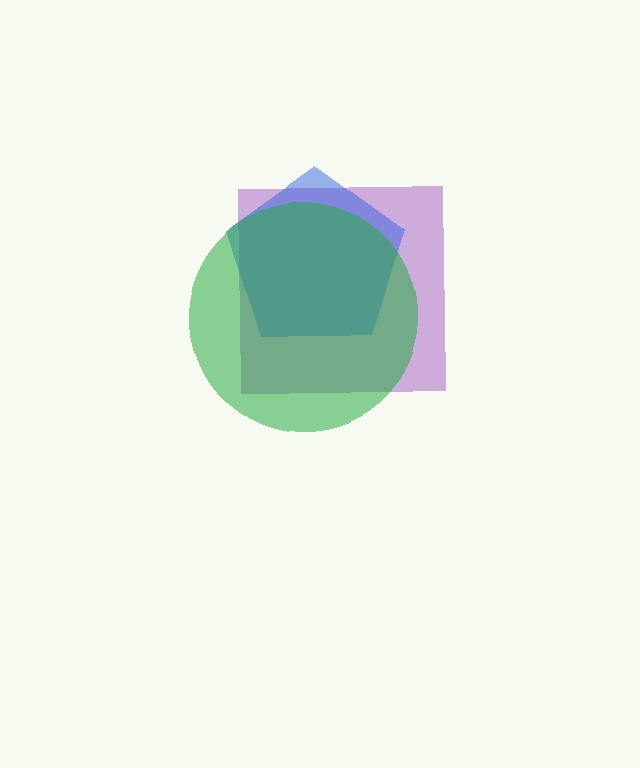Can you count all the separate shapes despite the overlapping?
Yes, there are 3 separate shapes.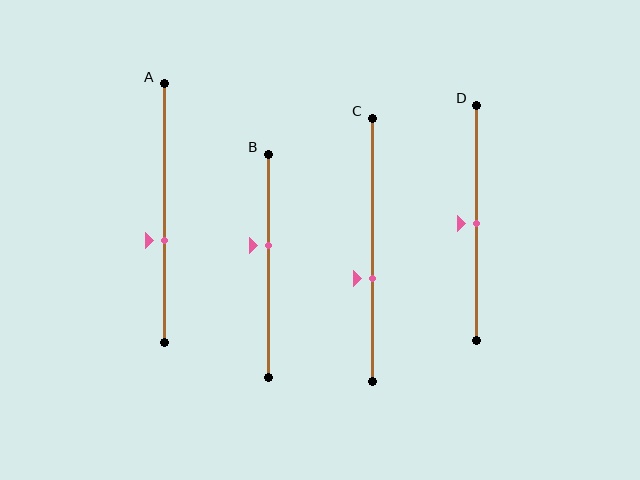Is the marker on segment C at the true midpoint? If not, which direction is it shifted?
No, the marker on segment C is shifted downward by about 11% of the segment length.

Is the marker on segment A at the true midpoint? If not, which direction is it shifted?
No, the marker on segment A is shifted downward by about 11% of the segment length.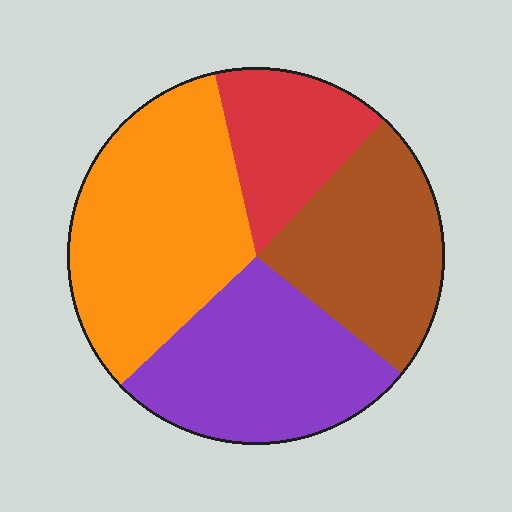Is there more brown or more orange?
Orange.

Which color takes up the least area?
Red, at roughly 15%.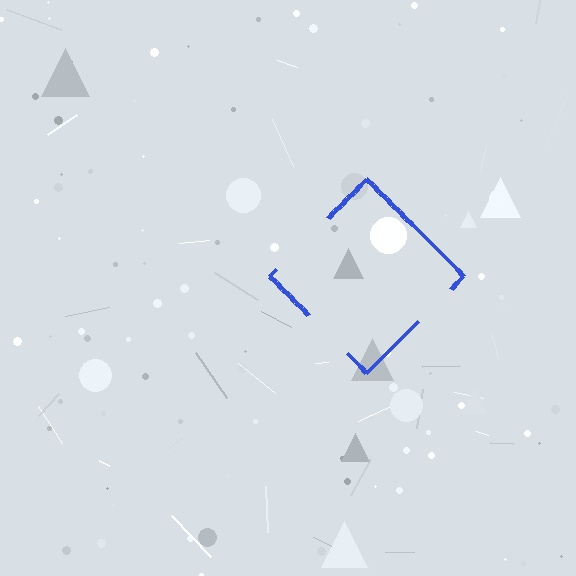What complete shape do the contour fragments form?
The contour fragments form a diamond.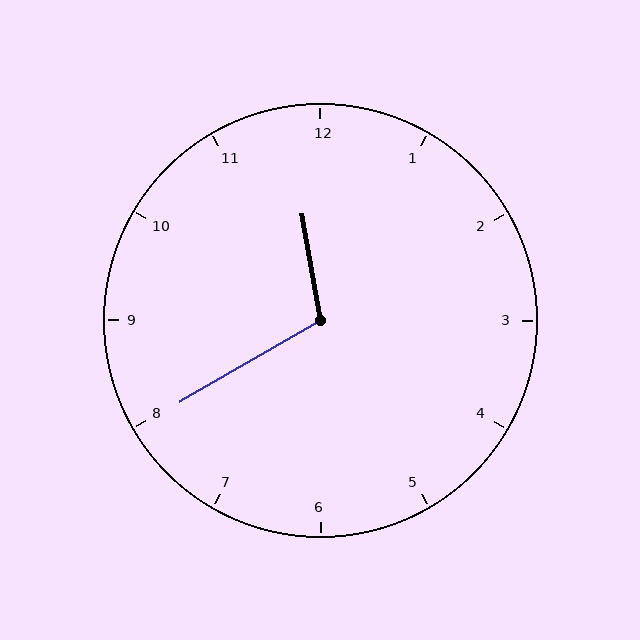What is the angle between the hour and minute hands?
Approximately 110 degrees.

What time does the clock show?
11:40.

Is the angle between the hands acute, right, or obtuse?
It is obtuse.